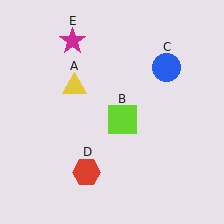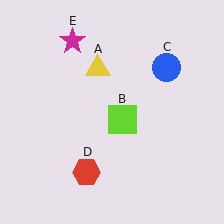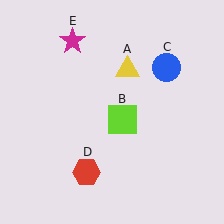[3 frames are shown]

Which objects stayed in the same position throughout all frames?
Lime square (object B) and blue circle (object C) and red hexagon (object D) and magenta star (object E) remained stationary.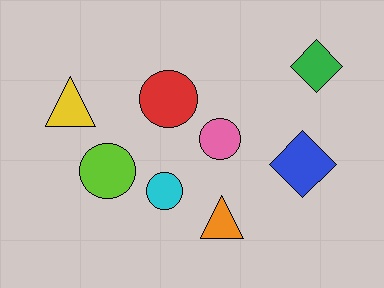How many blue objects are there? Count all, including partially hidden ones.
There is 1 blue object.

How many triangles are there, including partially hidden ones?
There are 2 triangles.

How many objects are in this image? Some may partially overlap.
There are 8 objects.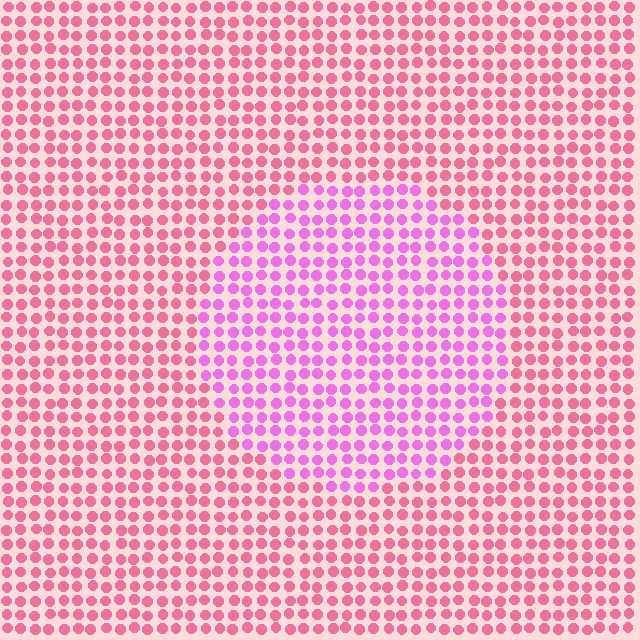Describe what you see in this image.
The image is filled with small pink elements in a uniform arrangement. A circle-shaped region is visible where the elements are tinted to a slightly different hue, forming a subtle color boundary.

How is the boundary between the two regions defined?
The boundary is defined purely by a slight shift in hue (about 35 degrees). Spacing, size, and orientation are identical on both sides.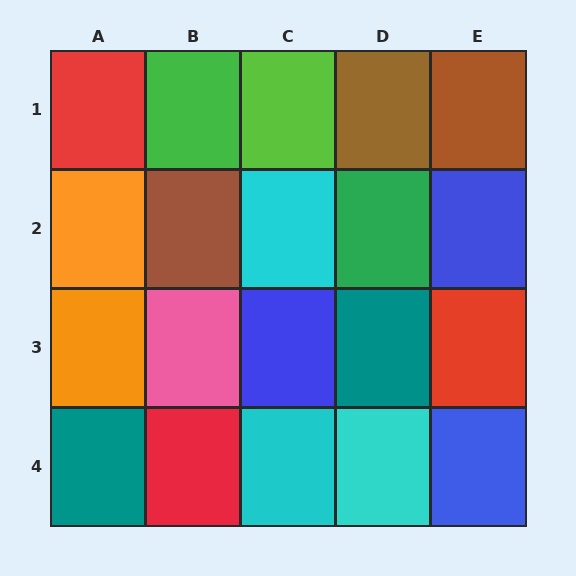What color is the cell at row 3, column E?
Red.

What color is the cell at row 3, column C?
Blue.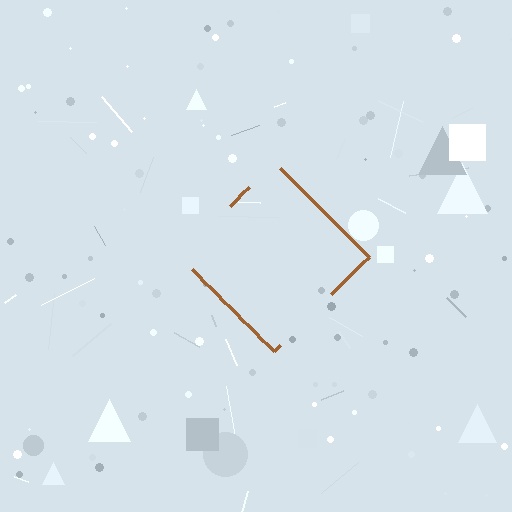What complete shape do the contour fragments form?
The contour fragments form a diamond.